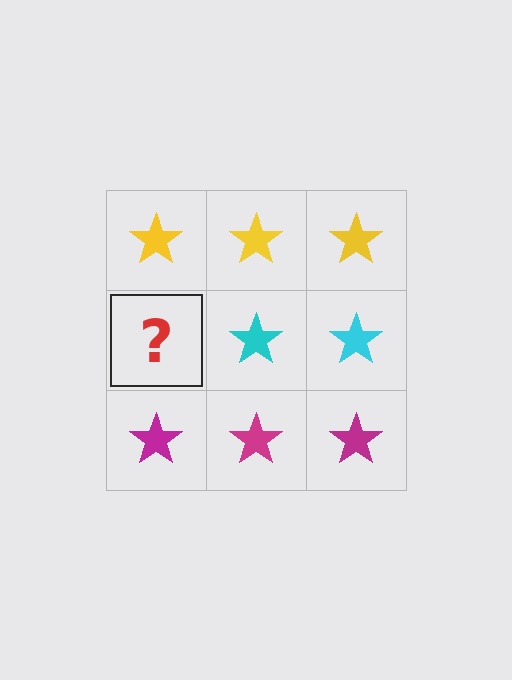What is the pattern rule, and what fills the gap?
The rule is that each row has a consistent color. The gap should be filled with a cyan star.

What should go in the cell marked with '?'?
The missing cell should contain a cyan star.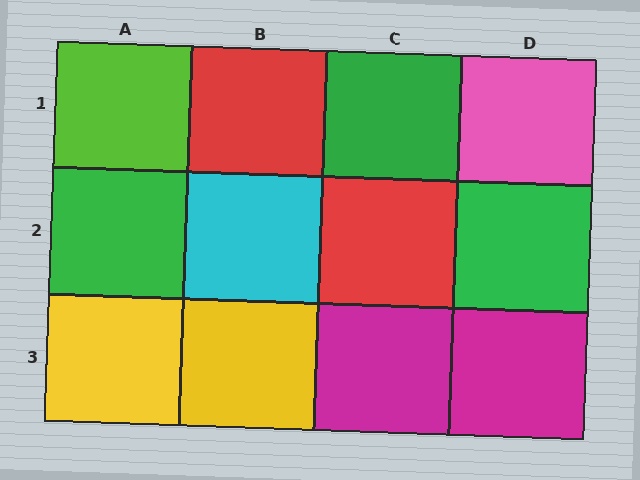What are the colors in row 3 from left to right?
Yellow, yellow, magenta, magenta.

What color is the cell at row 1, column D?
Pink.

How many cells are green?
3 cells are green.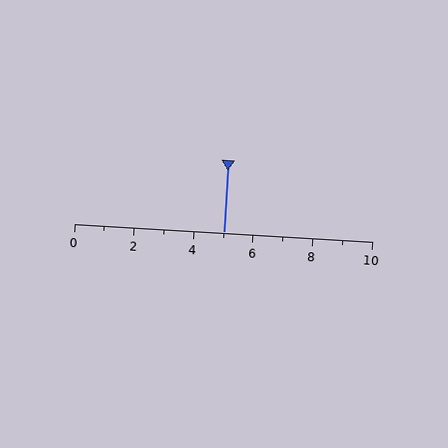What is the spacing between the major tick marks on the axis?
The major ticks are spaced 2 apart.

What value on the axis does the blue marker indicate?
The marker indicates approximately 5.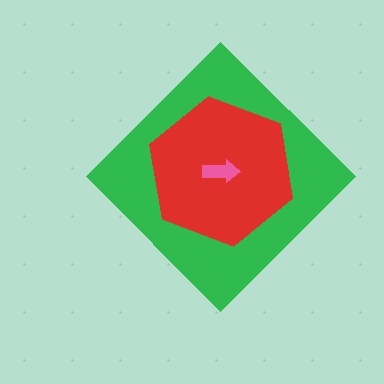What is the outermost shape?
The green diamond.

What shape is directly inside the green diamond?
The red hexagon.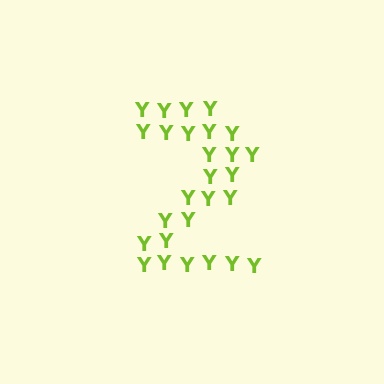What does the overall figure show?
The overall figure shows the digit 2.